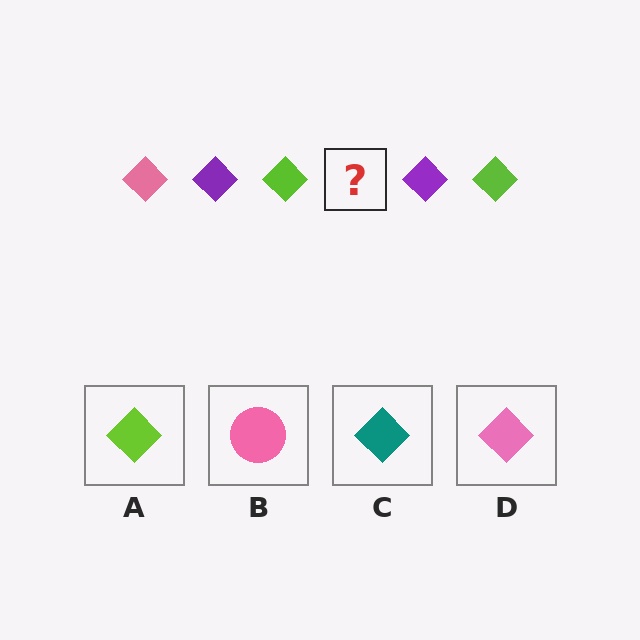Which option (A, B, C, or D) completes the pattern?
D.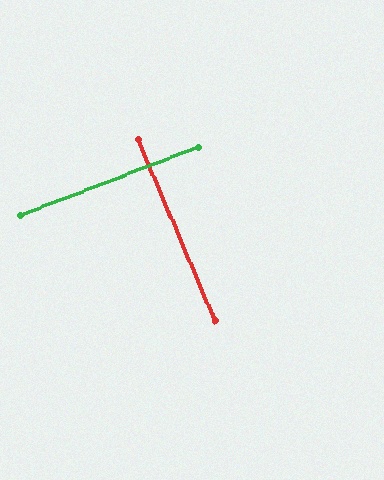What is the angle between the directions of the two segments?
Approximately 88 degrees.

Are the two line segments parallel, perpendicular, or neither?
Perpendicular — they meet at approximately 88°.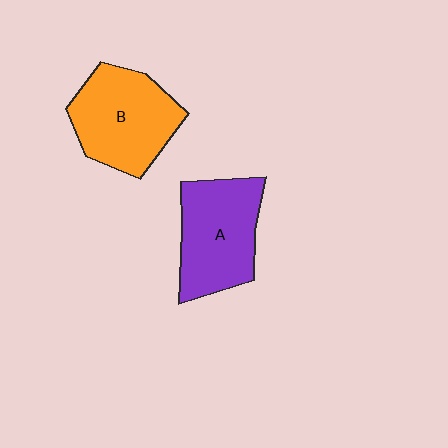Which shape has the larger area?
Shape B (orange).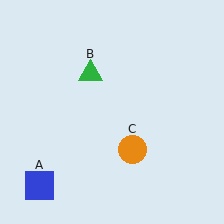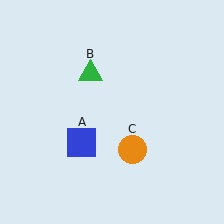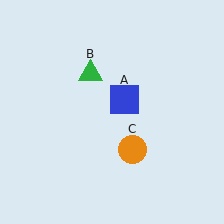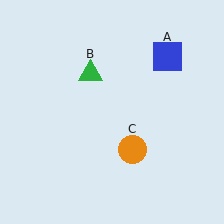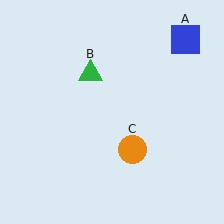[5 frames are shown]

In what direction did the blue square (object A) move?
The blue square (object A) moved up and to the right.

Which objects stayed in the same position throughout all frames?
Green triangle (object B) and orange circle (object C) remained stationary.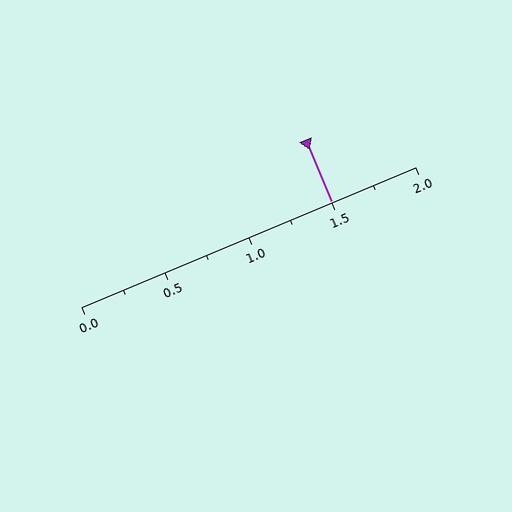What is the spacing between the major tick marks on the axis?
The major ticks are spaced 0.5 apart.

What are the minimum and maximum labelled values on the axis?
The axis runs from 0.0 to 2.0.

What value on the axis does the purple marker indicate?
The marker indicates approximately 1.5.